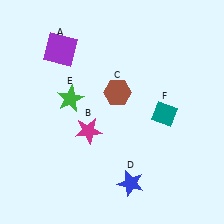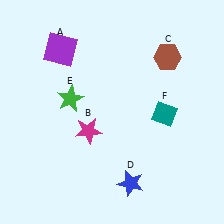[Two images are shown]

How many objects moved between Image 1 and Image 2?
1 object moved between the two images.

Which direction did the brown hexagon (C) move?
The brown hexagon (C) moved right.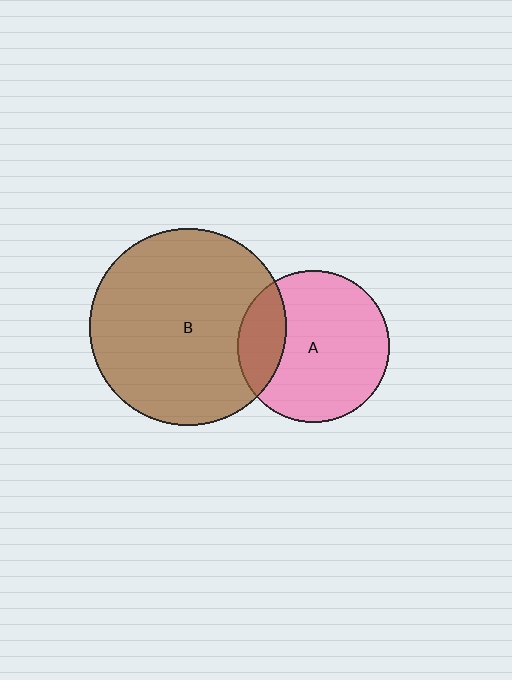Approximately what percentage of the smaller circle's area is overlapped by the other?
Approximately 20%.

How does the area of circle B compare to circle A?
Approximately 1.7 times.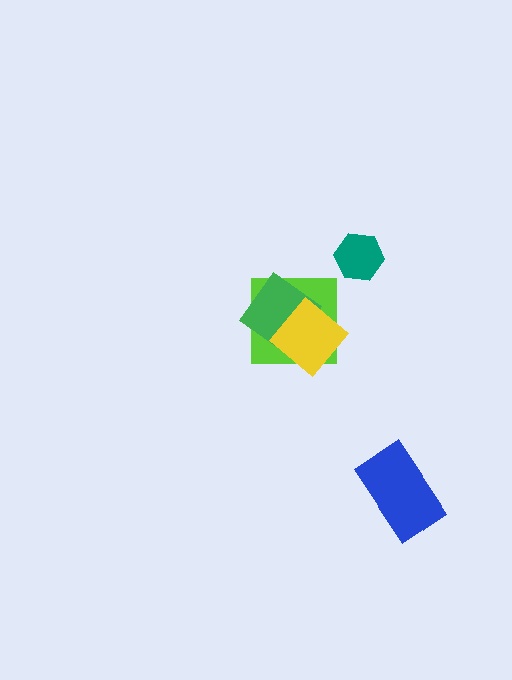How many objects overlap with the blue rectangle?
0 objects overlap with the blue rectangle.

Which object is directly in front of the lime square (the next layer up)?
The green diamond is directly in front of the lime square.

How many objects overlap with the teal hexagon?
0 objects overlap with the teal hexagon.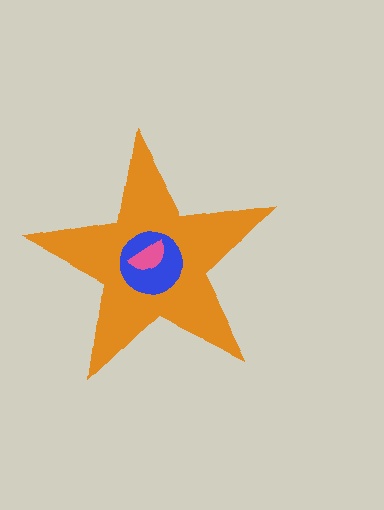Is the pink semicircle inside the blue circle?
Yes.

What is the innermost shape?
The pink semicircle.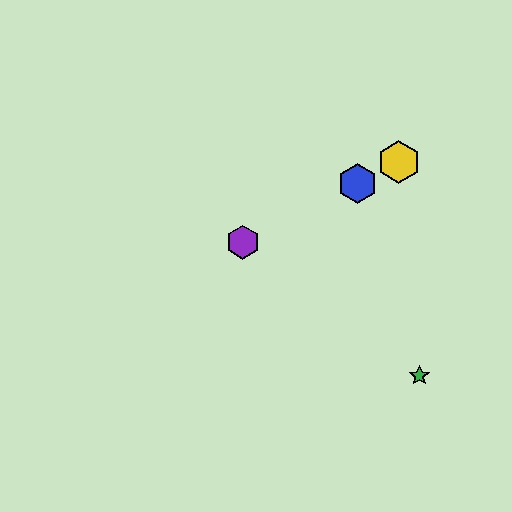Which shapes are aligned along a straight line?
The red hexagon, the blue hexagon, the yellow hexagon, the purple hexagon are aligned along a straight line.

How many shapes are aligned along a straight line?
4 shapes (the red hexagon, the blue hexagon, the yellow hexagon, the purple hexagon) are aligned along a straight line.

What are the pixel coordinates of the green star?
The green star is at (419, 376).